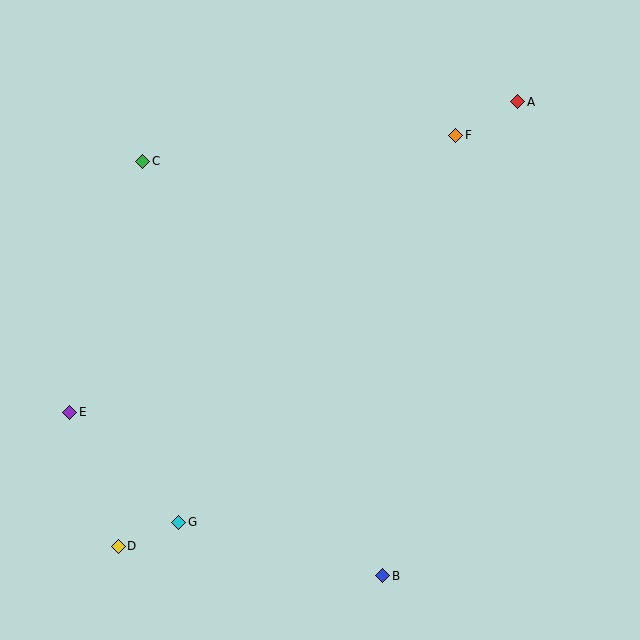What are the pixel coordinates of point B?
Point B is at (383, 576).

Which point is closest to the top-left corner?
Point C is closest to the top-left corner.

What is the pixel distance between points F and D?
The distance between F and D is 532 pixels.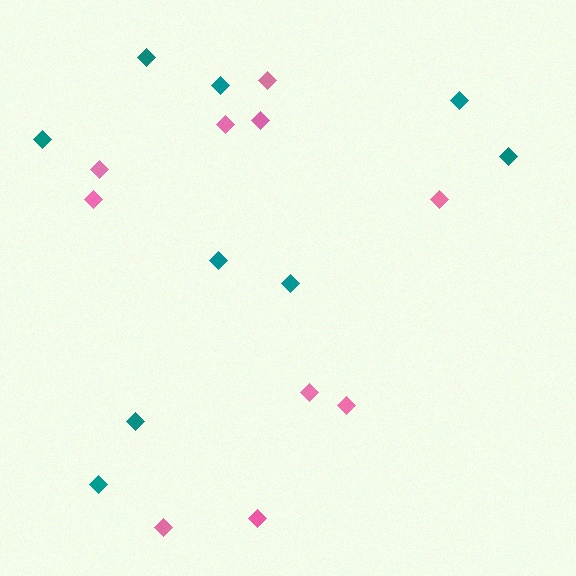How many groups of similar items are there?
There are 2 groups: one group of teal diamonds (9) and one group of pink diamonds (10).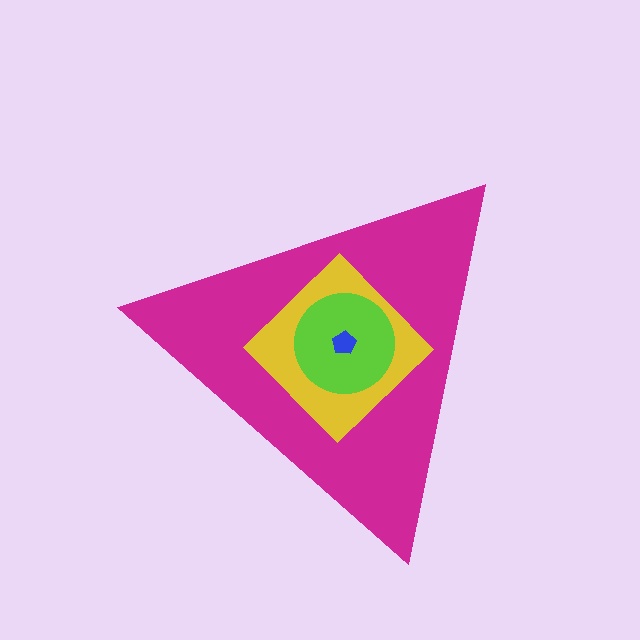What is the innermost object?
The blue pentagon.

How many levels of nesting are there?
4.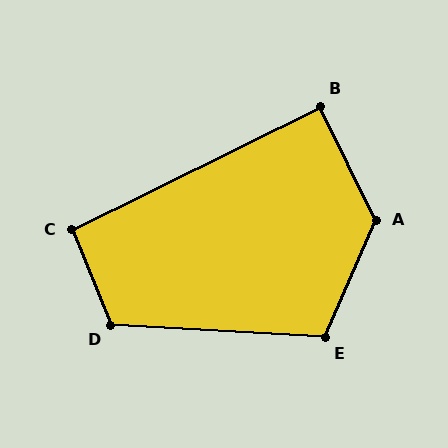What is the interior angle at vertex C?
Approximately 94 degrees (approximately right).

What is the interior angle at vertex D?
Approximately 115 degrees (obtuse).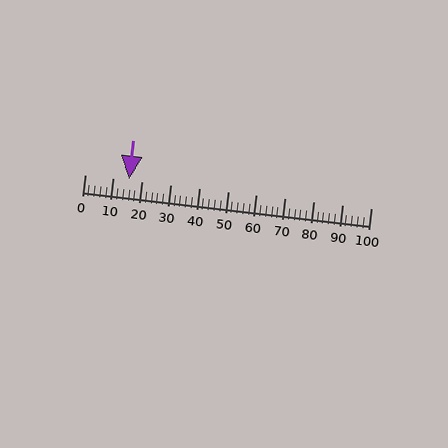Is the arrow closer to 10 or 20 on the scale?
The arrow is closer to 20.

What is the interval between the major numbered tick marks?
The major tick marks are spaced 10 units apart.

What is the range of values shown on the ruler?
The ruler shows values from 0 to 100.